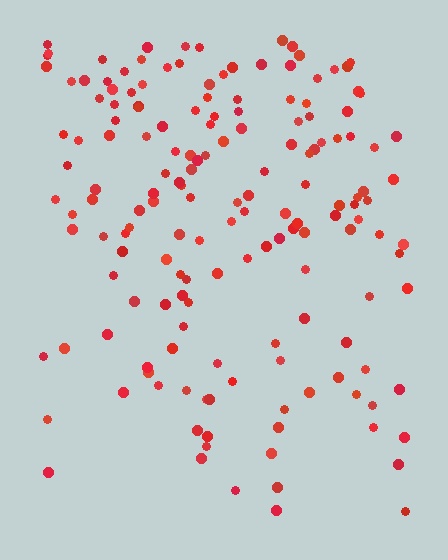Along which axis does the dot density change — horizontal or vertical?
Vertical.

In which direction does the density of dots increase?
From bottom to top, with the top side densest.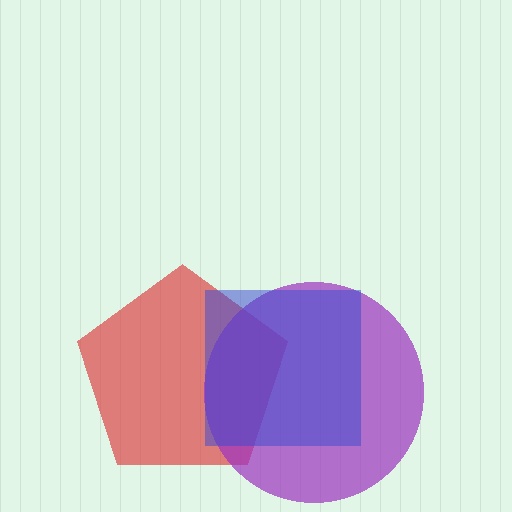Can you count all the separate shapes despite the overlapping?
Yes, there are 3 separate shapes.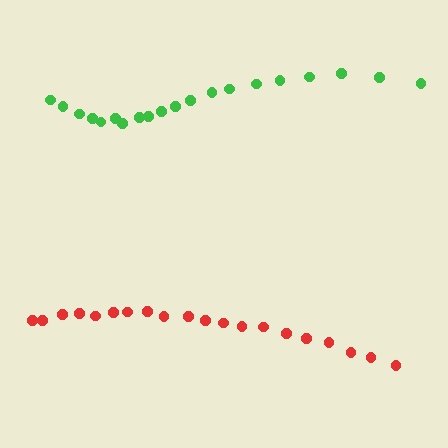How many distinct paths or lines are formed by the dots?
There are 2 distinct paths.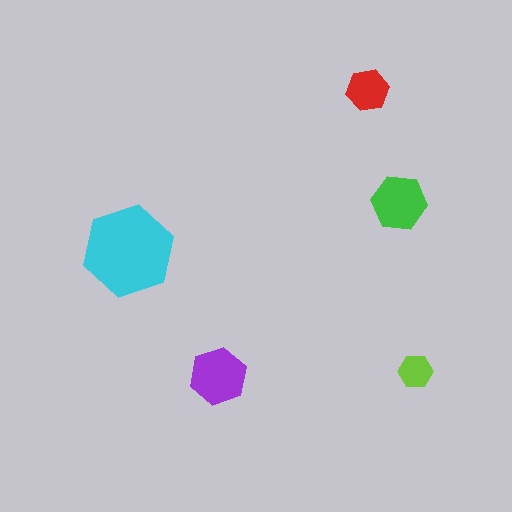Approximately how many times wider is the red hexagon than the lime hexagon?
About 1.5 times wider.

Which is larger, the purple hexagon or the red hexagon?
The purple one.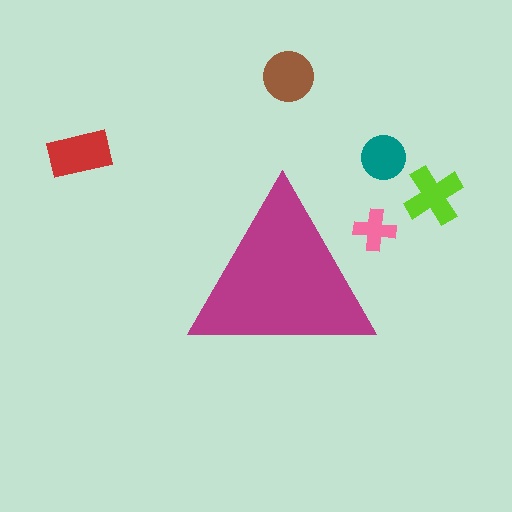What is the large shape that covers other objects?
A magenta triangle.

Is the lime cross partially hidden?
No, the lime cross is fully visible.